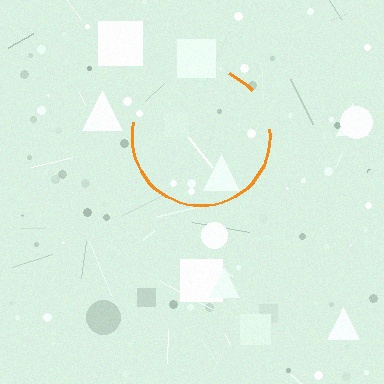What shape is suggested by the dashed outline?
The dashed outline suggests a circle.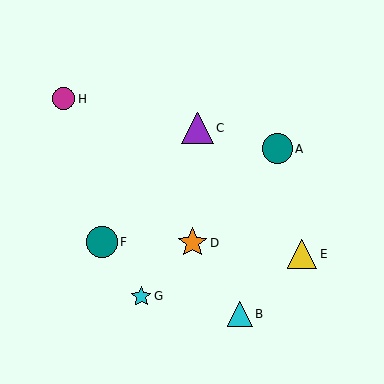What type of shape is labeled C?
Shape C is a purple triangle.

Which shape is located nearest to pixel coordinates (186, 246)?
The orange star (labeled D) at (192, 243) is nearest to that location.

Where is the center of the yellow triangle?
The center of the yellow triangle is at (302, 254).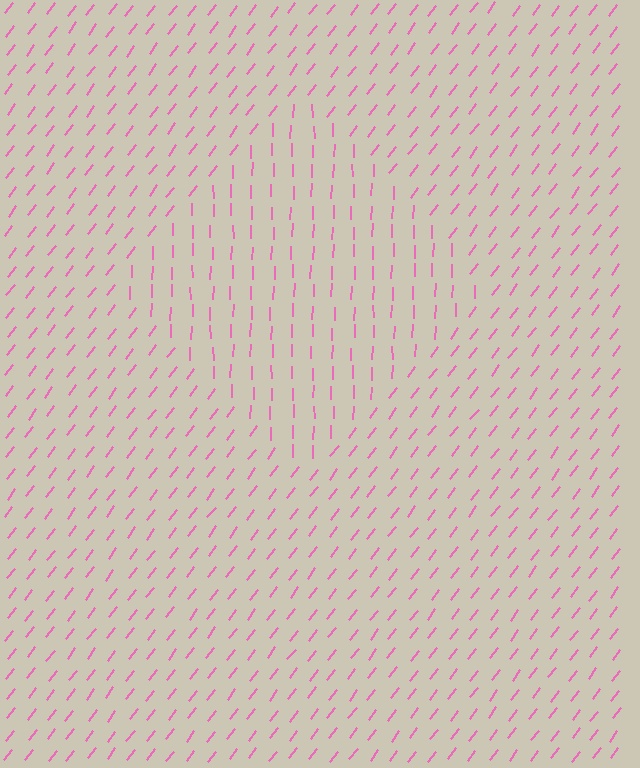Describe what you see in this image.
The image is filled with small pink line segments. A diamond region in the image has lines oriented differently from the surrounding lines, creating a visible texture boundary.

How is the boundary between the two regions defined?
The boundary is defined purely by a change in line orientation (approximately 36 degrees difference). All lines are the same color and thickness.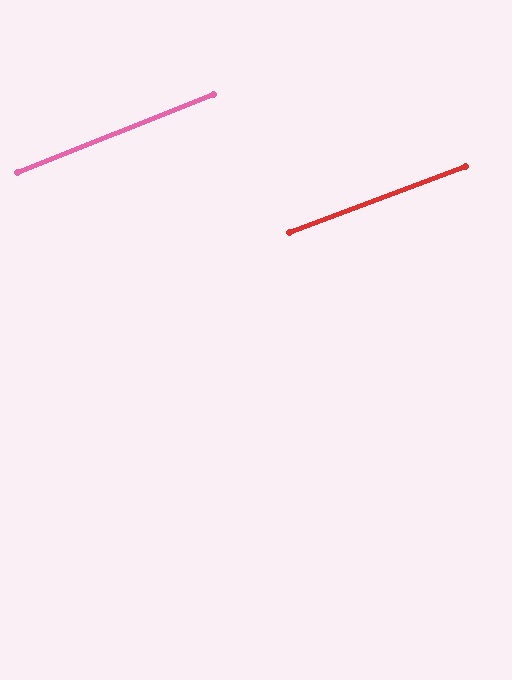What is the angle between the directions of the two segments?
Approximately 1 degree.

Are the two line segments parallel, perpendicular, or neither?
Parallel — their directions differ by only 1.3°.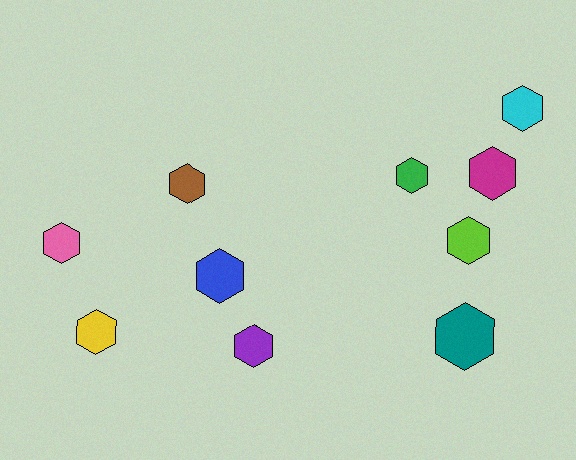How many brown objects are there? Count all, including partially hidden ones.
There is 1 brown object.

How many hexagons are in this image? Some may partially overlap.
There are 10 hexagons.